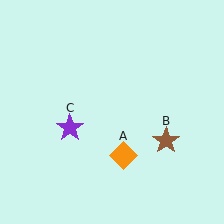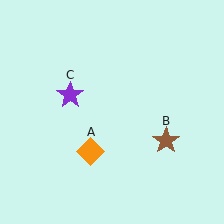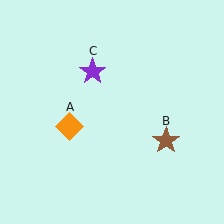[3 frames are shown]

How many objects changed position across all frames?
2 objects changed position: orange diamond (object A), purple star (object C).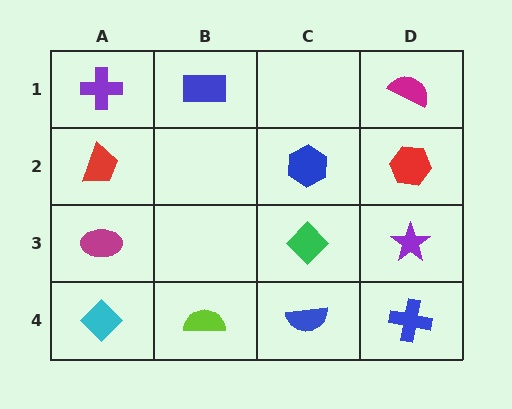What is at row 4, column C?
A blue semicircle.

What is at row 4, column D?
A blue cross.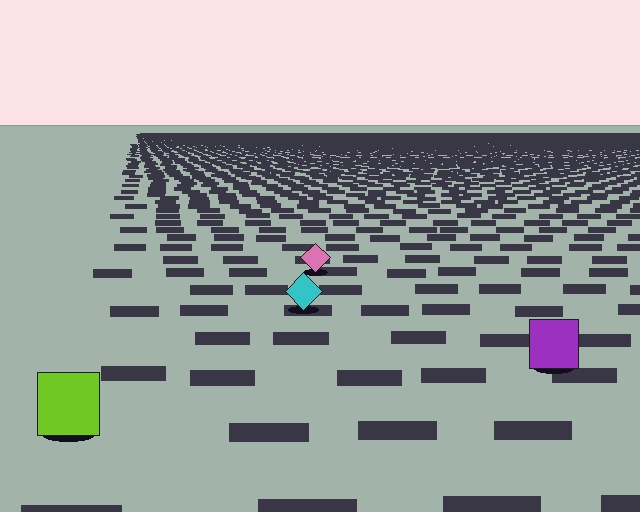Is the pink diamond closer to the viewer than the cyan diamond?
No. The cyan diamond is closer — you can tell from the texture gradient: the ground texture is coarser near it.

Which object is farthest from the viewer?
The pink diamond is farthest from the viewer. It appears smaller and the ground texture around it is denser.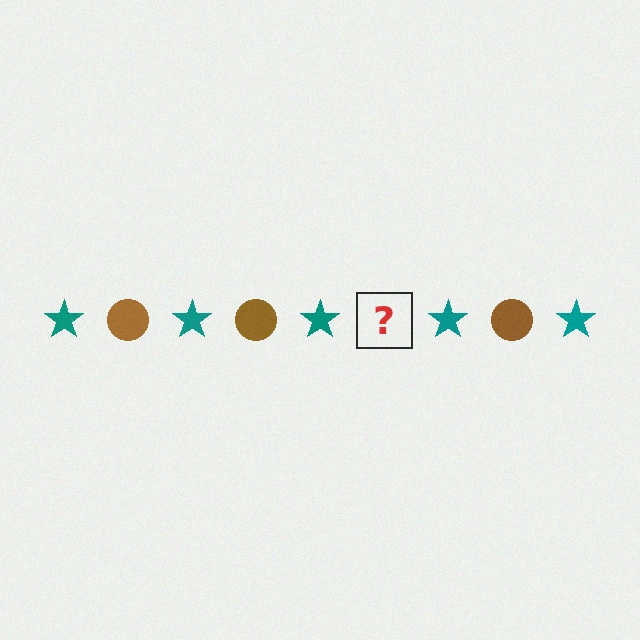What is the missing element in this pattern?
The missing element is a brown circle.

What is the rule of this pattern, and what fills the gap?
The rule is that the pattern alternates between teal star and brown circle. The gap should be filled with a brown circle.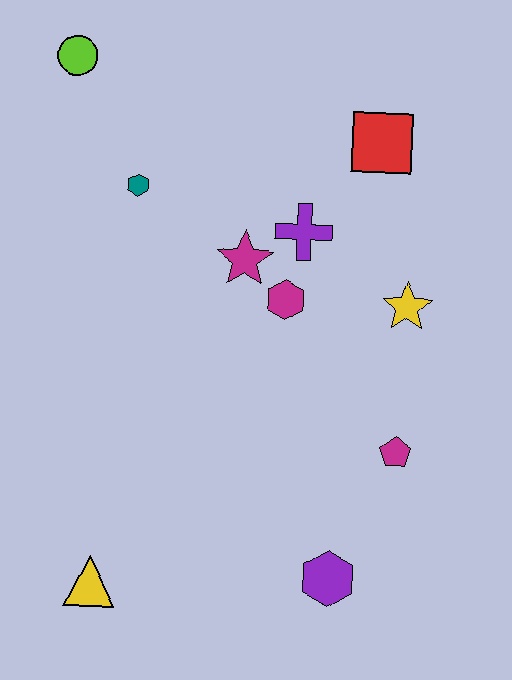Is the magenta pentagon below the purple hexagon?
No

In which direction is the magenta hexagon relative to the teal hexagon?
The magenta hexagon is to the right of the teal hexagon.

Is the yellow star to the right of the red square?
Yes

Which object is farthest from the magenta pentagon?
The lime circle is farthest from the magenta pentagon.